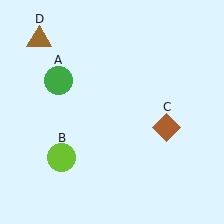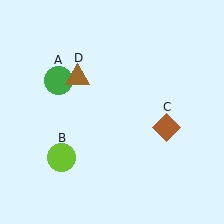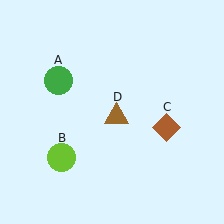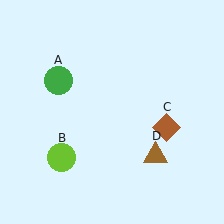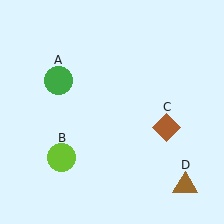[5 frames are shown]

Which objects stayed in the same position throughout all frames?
Green circle (object A) and lime circle (object B) and brown diamond (object C) remained stationary.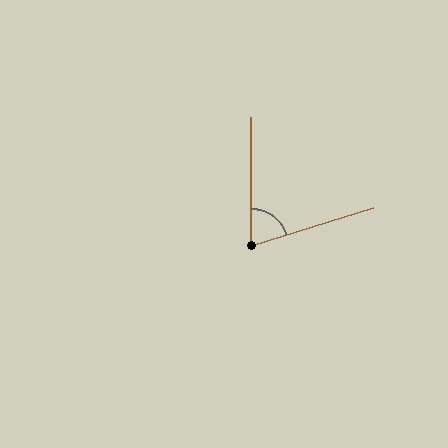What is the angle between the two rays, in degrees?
Approximately 73 degrees.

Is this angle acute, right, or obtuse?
It is acute.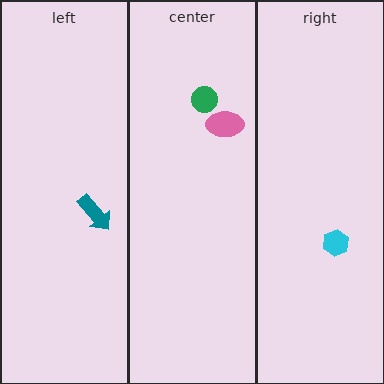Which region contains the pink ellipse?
The center region.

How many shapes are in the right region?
1.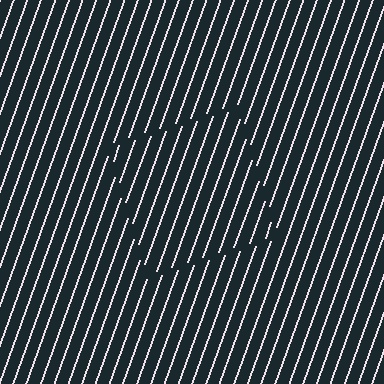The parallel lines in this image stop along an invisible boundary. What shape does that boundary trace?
An illusory square. The interior of the shape contains the same grating, shifted by half a period — the contour is defined by the phase discontinuity where line-ends from the inner and outer gratings abut.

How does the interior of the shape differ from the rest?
The interior of the shape contains the same grating, shifted by half a period — the contour is defined by the phase discontinuity where line-ends from the inner and outer gratings abut.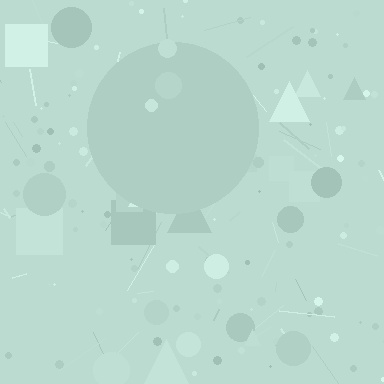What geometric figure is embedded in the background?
A circle is embedded in the background.